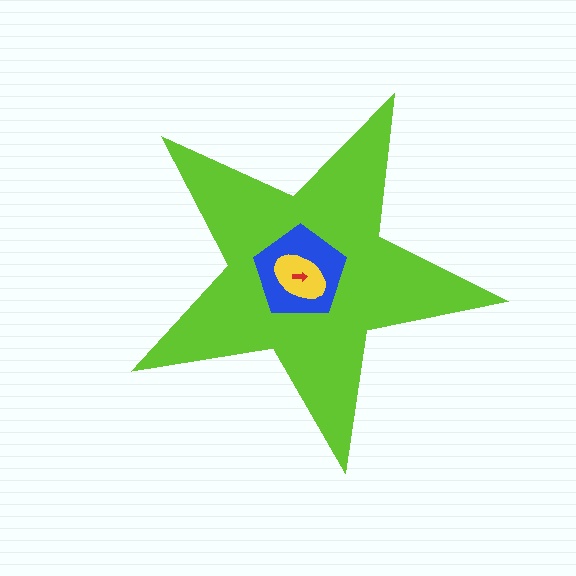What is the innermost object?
The red arrow.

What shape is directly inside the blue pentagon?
The yellow ellipse.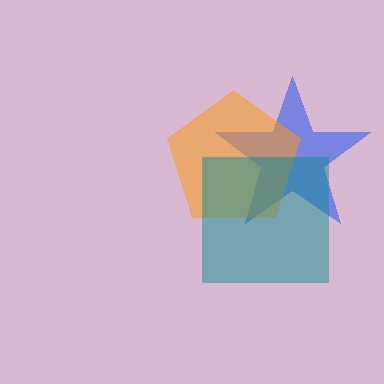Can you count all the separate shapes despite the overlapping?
Yes, there are 3 separate shapes.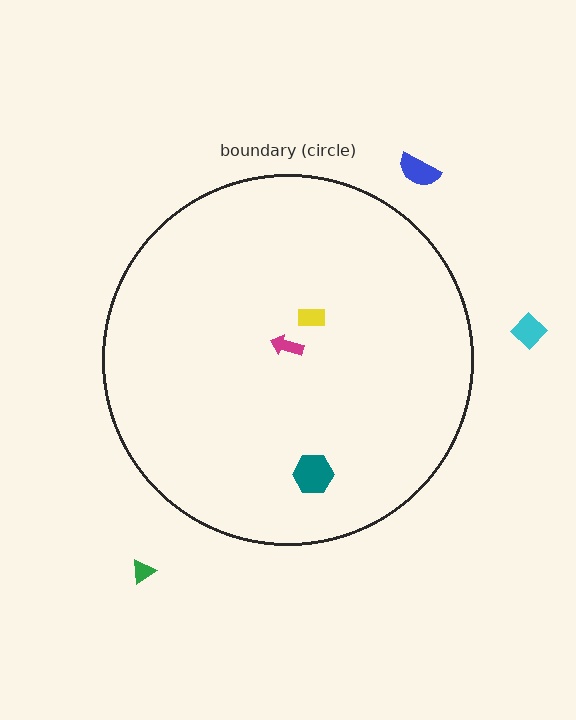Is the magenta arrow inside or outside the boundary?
Inside.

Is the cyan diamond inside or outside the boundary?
Outside.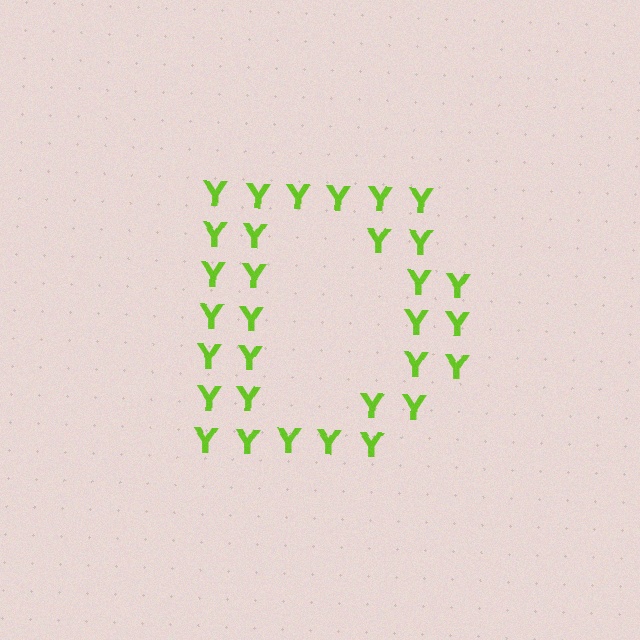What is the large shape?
The large shape is the letter D.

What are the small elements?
The small elements are letter Y's.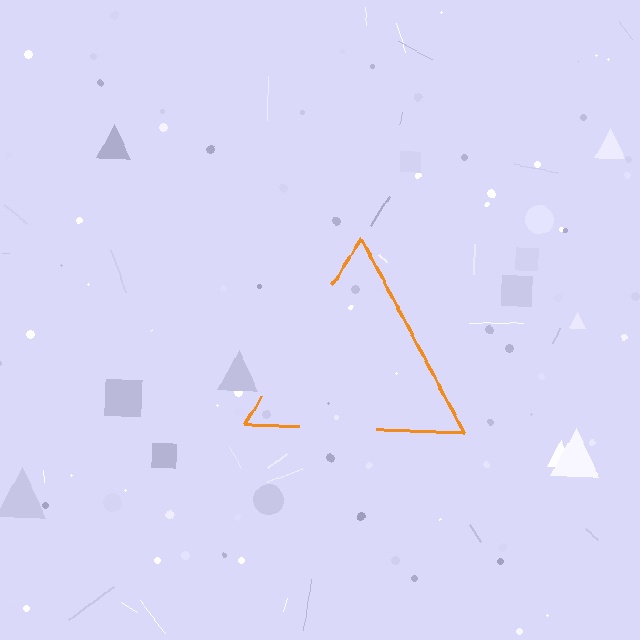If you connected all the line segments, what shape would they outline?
They would outline a triangle.